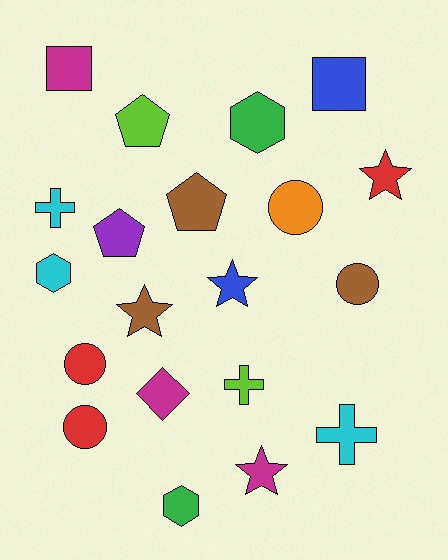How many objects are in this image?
There are 20 objects.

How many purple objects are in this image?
There is 1 purple object.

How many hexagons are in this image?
There are 3 hexagons.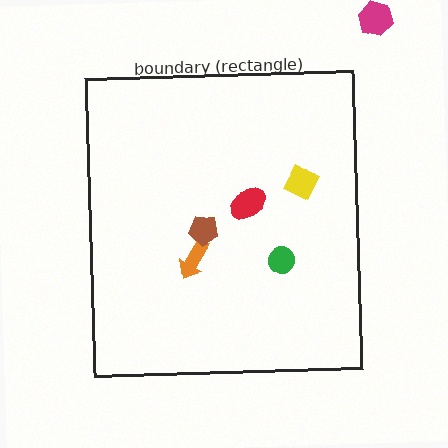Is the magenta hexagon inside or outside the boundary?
Outside.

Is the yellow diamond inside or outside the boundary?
Inside.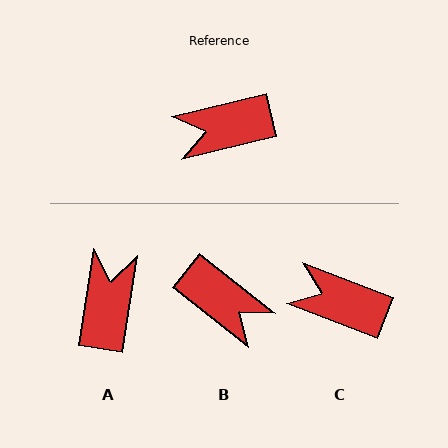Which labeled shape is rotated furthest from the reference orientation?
B, about 129 degrees away.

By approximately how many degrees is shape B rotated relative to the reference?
Approximately 129 degrees counter-clockwise.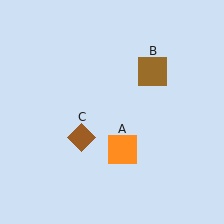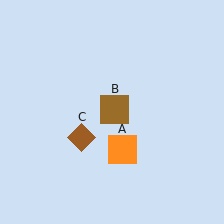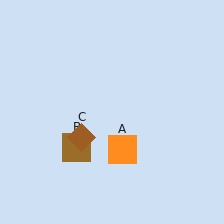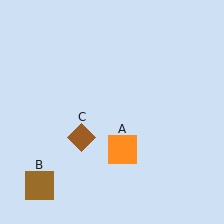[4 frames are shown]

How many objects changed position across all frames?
1 object changed position: brown square (object B).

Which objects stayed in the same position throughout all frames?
Orange square (object A) and brown diamond (object C) remained stationary.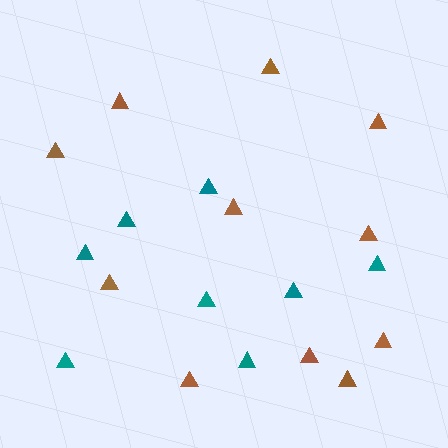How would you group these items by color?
There are 2 groups: one group of teal triangles (8) and one group of brown triangles (11).